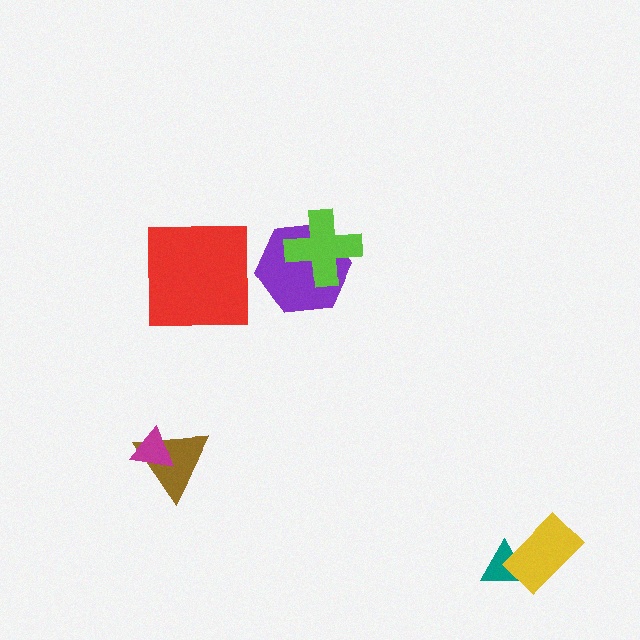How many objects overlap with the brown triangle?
1 object overlaps with the brown triangle.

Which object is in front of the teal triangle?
The yellow rectangle is in front of the teal triangle.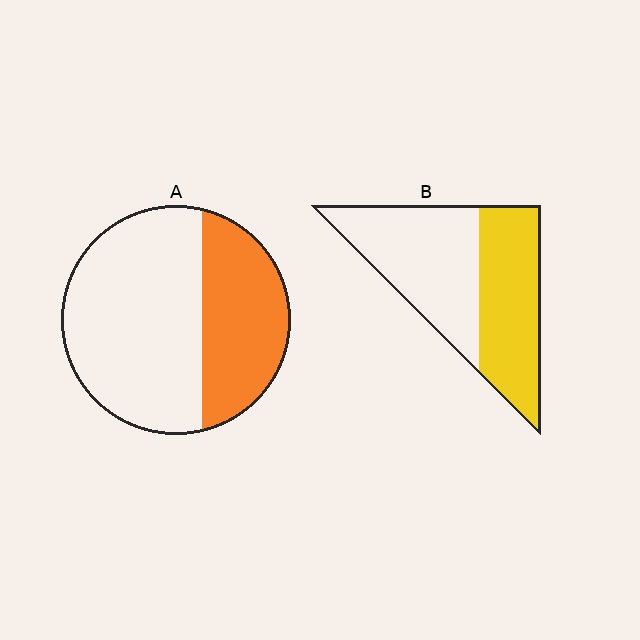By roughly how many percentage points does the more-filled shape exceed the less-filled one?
By roughly 10 percentage points (B over A).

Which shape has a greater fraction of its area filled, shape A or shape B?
Shape B.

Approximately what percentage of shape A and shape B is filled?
A is approximately 35% and B is approximately 45%.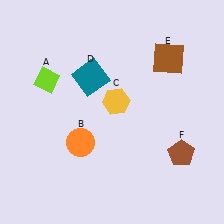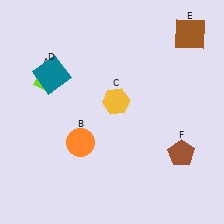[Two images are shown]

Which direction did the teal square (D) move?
The teal square (D) moved left.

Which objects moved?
The objects that moved are: the teal square (D), the brown square (E).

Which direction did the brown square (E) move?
The brown square (E) moved up.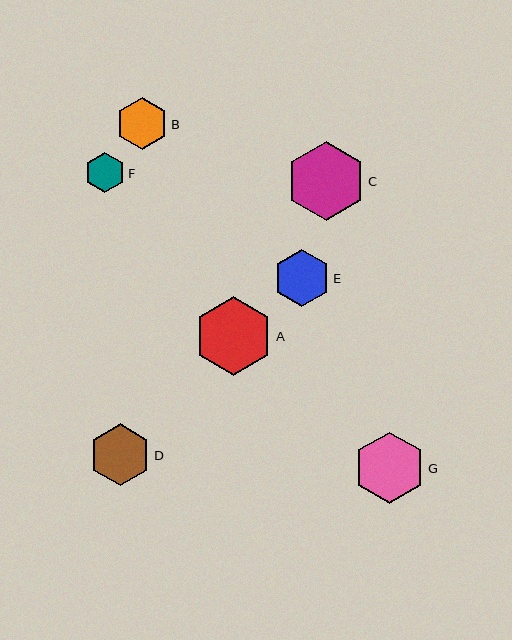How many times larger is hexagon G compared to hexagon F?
Hexagon G is approximately 1.8 times the size of hexagon F.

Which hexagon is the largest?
Hexagon A is the largest with a size of approximately 79 pixels.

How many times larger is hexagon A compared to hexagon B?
Hexagon A is approximately 1.5 times the size of hexagon B.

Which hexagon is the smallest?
Hexagon F is the smallest with a size of approximately 40 pixels.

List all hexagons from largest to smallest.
From largest to smallest: A, C, G, D, E, B, F.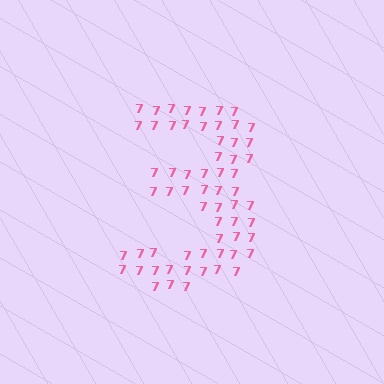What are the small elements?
The small elements are digit 7's.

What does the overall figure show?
The overall figure shows the digit 3.